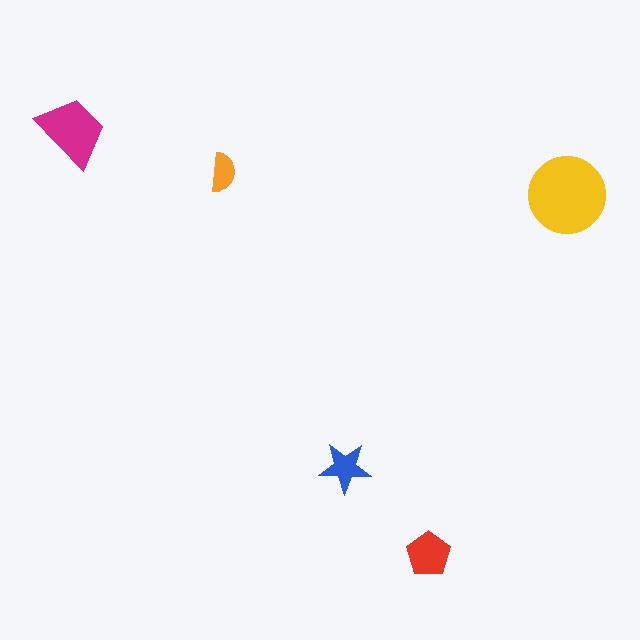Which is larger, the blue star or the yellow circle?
The yellow circle.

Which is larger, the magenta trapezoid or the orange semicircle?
The magenta trapezoid.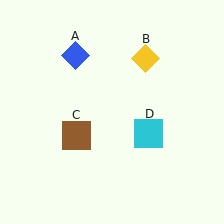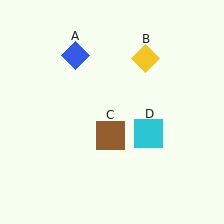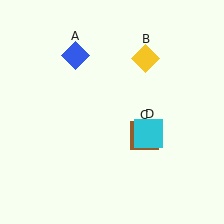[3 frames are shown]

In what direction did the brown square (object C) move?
The brown square (object C) moved right.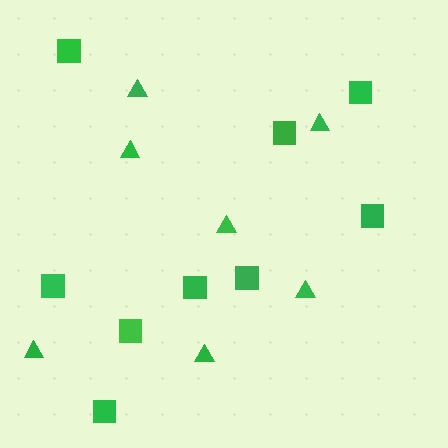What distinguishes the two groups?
There are 2 groups: one group of triangles (7) and one group of squares (9).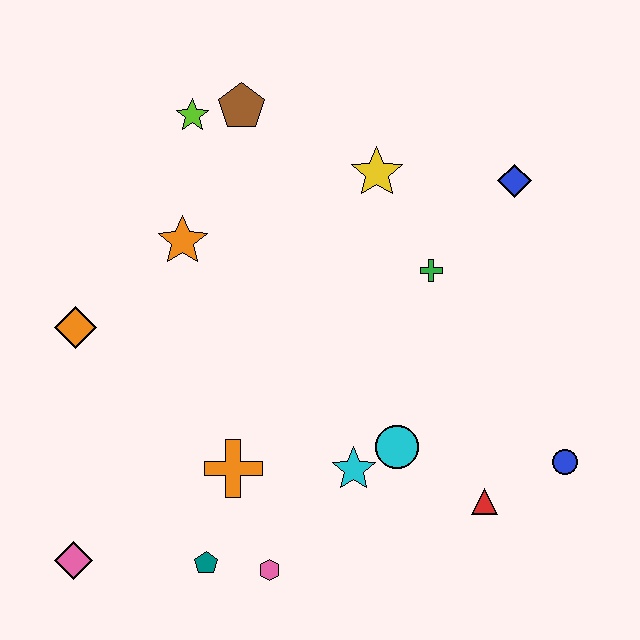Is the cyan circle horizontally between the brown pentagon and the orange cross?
No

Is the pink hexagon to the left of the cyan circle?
Yes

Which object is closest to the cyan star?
The cyan circle is closest to the cyan star.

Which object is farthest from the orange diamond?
The blue circle is farthest from the orange diamond.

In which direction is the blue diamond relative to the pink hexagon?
The blue diamond is above the pink hexagon.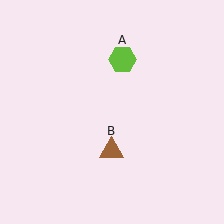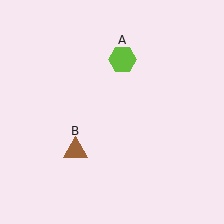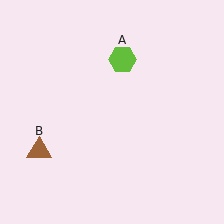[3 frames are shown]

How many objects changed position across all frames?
1 object changed position: brown triangle (object B).